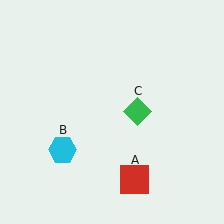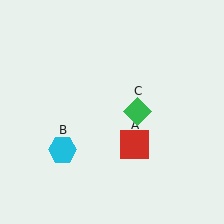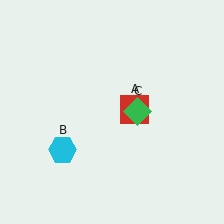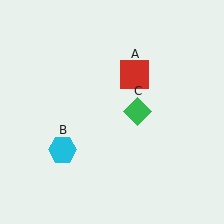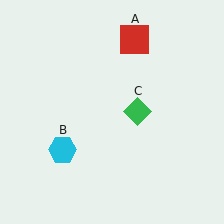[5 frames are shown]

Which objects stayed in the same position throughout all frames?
Cyan hexagon (object B) and green diamond (object C) remained stationary.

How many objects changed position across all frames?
1 object changed position: red square (object A).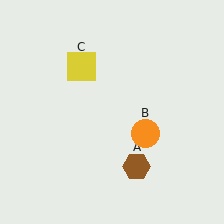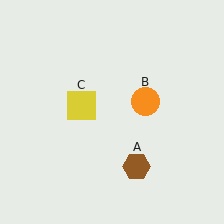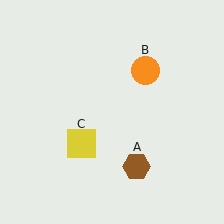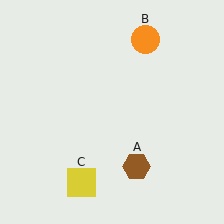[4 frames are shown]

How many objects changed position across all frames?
2 objects changed position: orange circle (object B), yellow square (object C).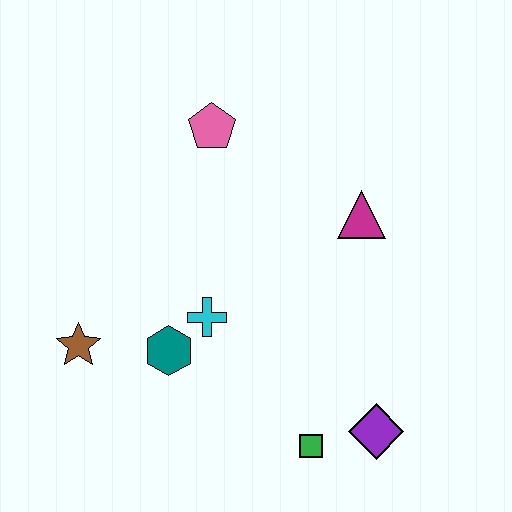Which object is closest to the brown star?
The teal hexagon is closest to the brown star.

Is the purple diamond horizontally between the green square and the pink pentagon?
No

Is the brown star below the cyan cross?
Yes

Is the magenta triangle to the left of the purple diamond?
Yes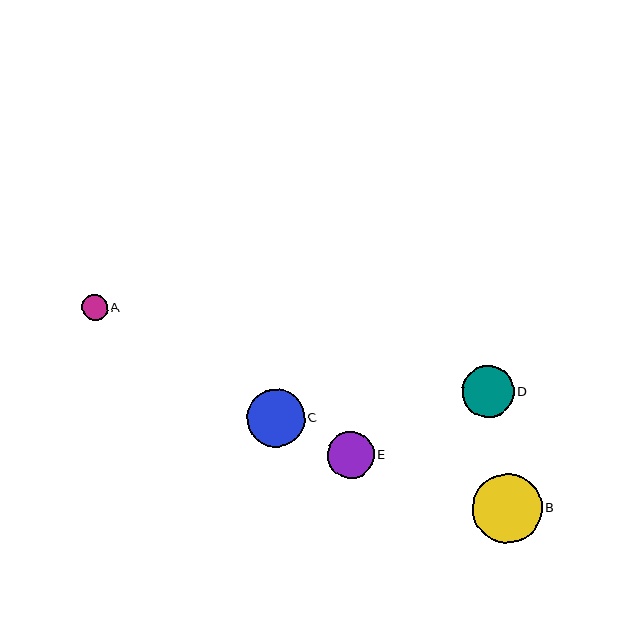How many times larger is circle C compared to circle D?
Circle C is approximately 1.1 times the size of circle D.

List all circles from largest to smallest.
From largest to smallest: B, C, D, E, A.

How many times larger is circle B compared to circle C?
Circle B is approximately 1.2 times the size of circle C.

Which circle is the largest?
Circle B is the largest with a size of approximately 69 pixels.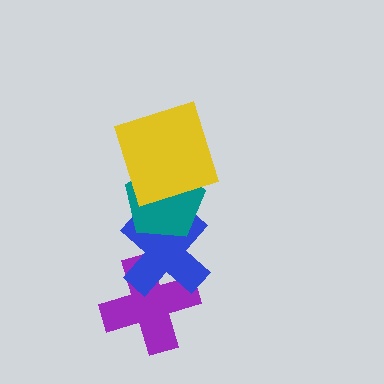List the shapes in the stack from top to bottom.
From top to bottom: the yellow square, the teal pentagon, the blue cross, the purple cross.